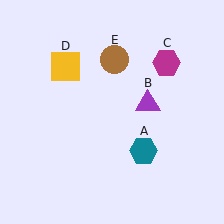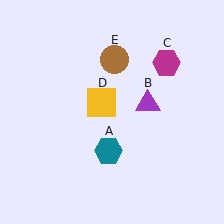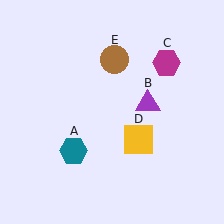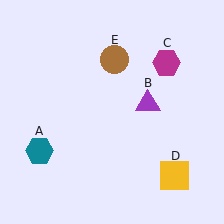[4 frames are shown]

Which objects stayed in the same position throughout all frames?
Purple triangle (object B) and magenta hexagon (object C) and brown circle (object E) remained stationary.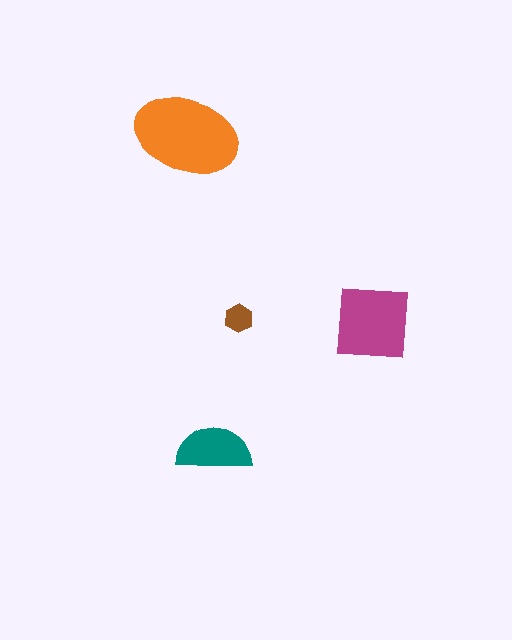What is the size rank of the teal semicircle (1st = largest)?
3rd.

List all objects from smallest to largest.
The brown hexagon, the teal semicircle, the magenta square, the orange ellipse.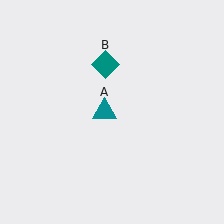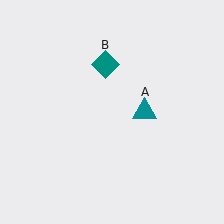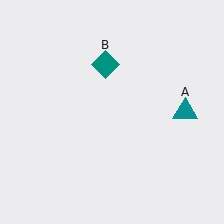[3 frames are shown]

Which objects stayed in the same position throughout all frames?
Teal diamond (object B) remained stationary.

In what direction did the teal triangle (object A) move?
The teal triangle (object A) moved right.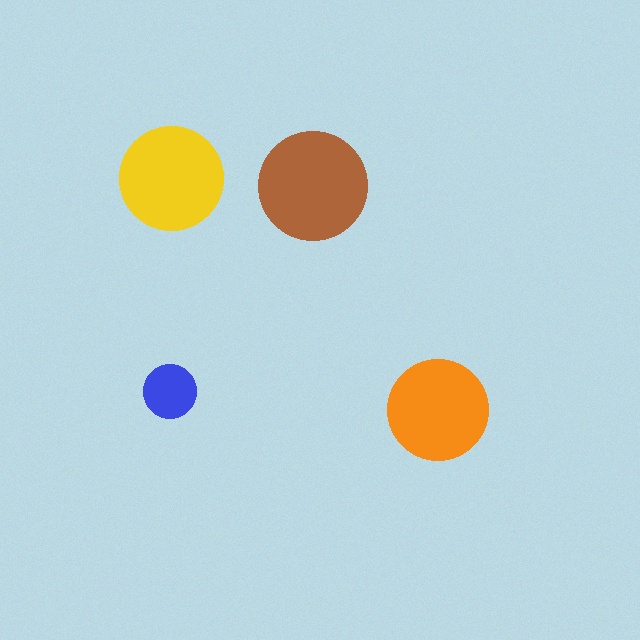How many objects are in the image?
There are 4 objects in the image.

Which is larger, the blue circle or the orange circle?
The orange one.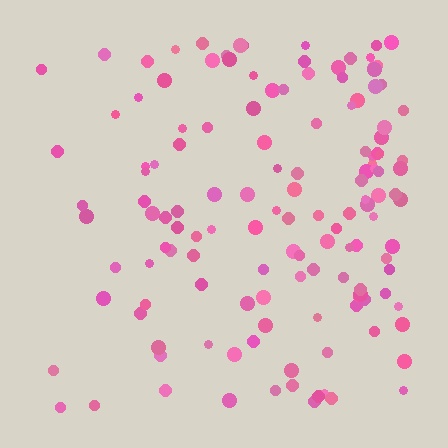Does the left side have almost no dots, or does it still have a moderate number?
Still a moderate number, just noticeably fewer than the right.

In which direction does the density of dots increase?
From left to right, with the right side densest.